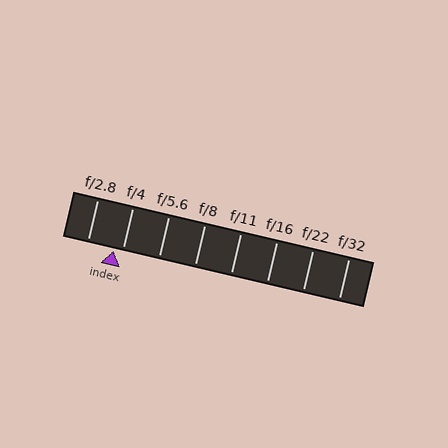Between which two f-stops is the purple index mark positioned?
The index mark is between f/2.8 and f/4.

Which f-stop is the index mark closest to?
The index mark is closest to f/4.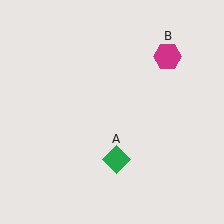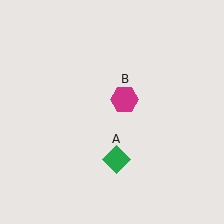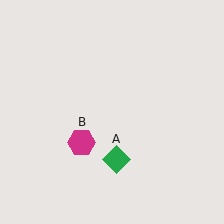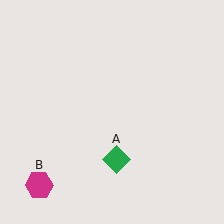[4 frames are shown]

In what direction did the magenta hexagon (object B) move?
The magenta hexagon (object B) moved down and to the left.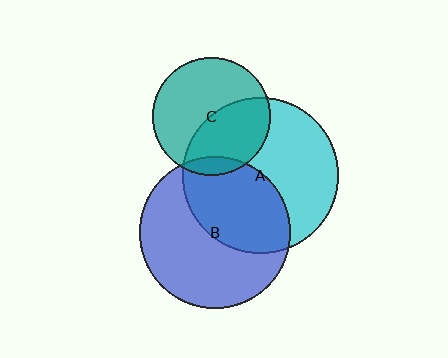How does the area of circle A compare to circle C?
Approximately 1.8 times.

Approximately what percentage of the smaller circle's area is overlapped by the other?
Approximately 45%.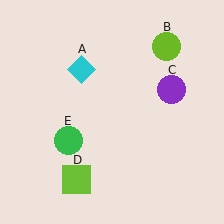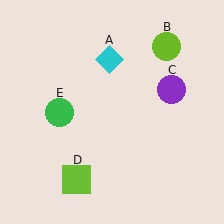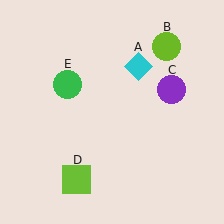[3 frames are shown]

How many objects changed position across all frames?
2 objects changed position: cyan diamond (object A), green circle (object E).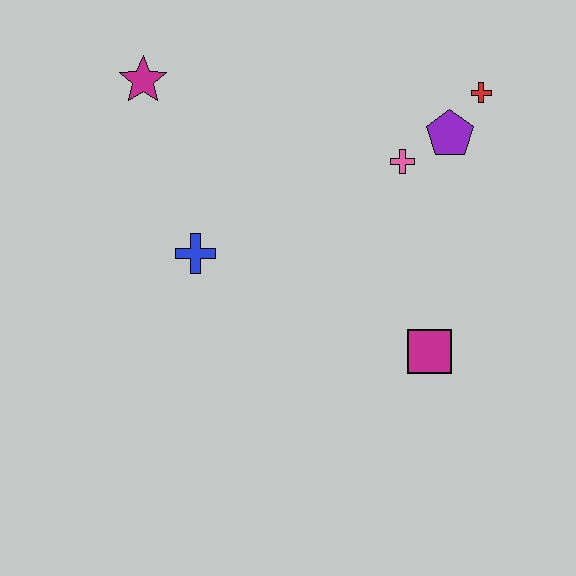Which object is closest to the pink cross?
The purple pentagon is closest to the pink cross.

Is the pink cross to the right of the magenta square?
No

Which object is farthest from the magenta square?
The magenta star is farthest from the magenta square.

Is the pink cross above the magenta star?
No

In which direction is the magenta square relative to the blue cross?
The magenta square is to the right of the blue cross.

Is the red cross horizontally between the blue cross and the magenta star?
No